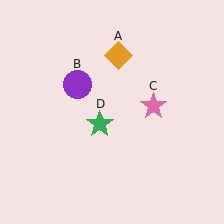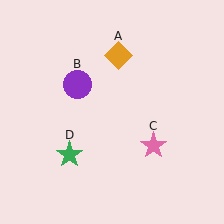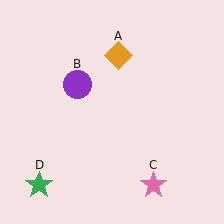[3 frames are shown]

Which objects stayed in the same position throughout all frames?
Orange diamond (object A) and purple circle (object B) remained stationary.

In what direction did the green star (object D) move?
The green star (object D) moved down and to the left.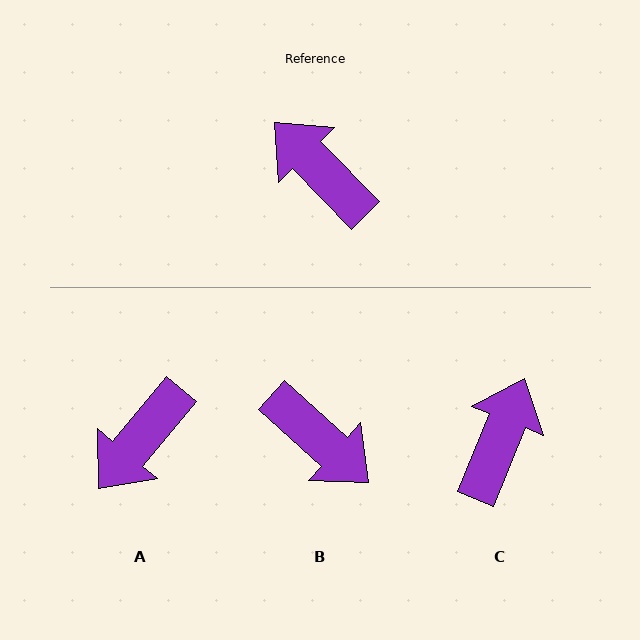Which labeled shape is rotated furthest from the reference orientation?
B, about 176 degrees away.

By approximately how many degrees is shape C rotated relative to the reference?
Approximately 66 degrees clockwise.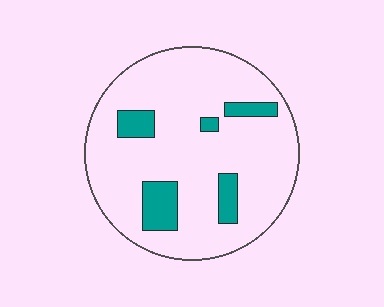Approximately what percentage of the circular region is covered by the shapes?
Approximately 15%.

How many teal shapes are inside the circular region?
5.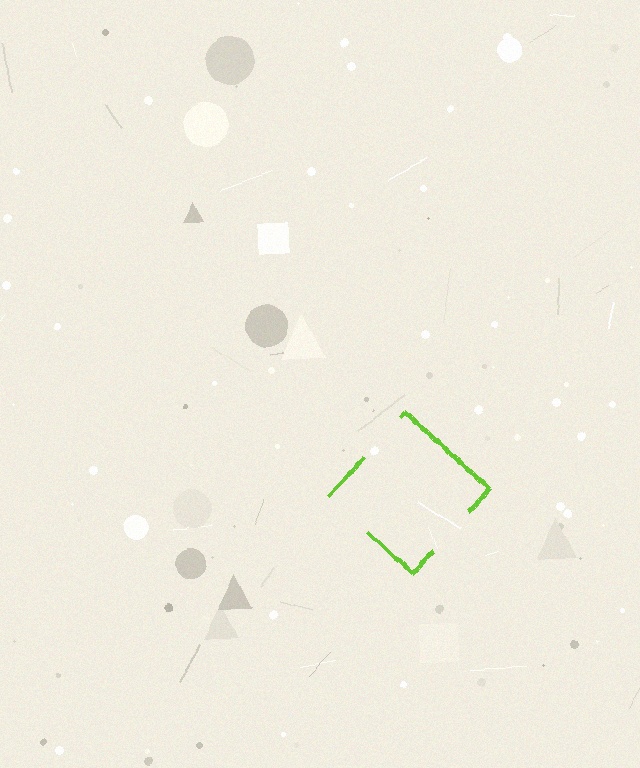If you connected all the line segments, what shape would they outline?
They would outline a diamond.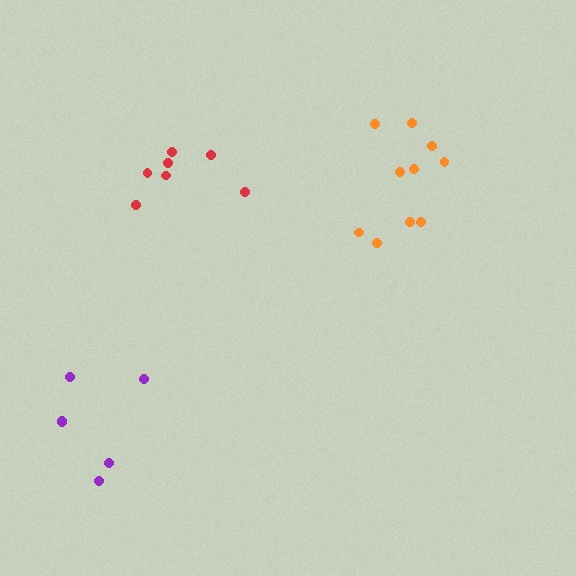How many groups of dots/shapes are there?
There are 3 groups.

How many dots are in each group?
Group 1: 7 dots, Group 2: 10 dots, Group 3: 6 dots (23 total).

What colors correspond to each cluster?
The clusters are colored: red, orange, purple.